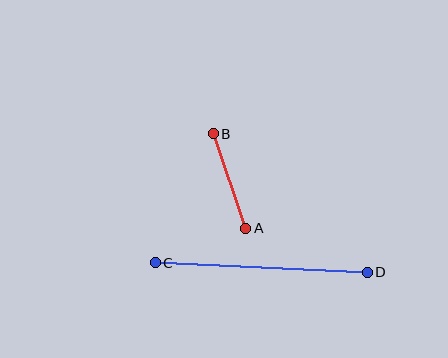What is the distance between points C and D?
The distance is approximately 212 pixels.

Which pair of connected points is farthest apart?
Points C and D are farthest apart.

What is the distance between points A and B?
The distance is approximately 100 pixels.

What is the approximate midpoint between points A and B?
The midpoint is at approximately (230, 181) pixels.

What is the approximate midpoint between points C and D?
The midpoint is at approximately (261, 268) pixels.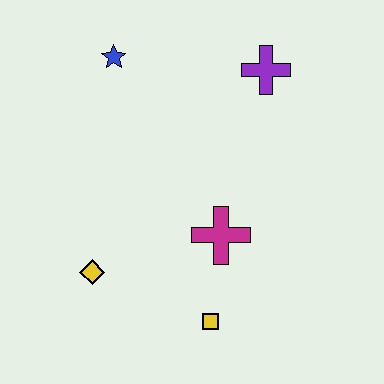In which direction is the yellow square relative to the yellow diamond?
The yellow square is to the right of the yellow diamond.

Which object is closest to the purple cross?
The blue star is closest to the purple cross.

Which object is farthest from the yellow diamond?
The purple cross is farthest from the yellow diamond.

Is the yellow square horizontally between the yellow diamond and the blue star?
No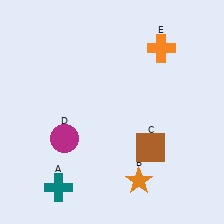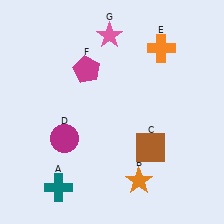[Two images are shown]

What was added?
A magenta pentagon (F), a pink star (G) were added in Image 2.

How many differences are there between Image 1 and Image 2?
There are 2 differences between the two images.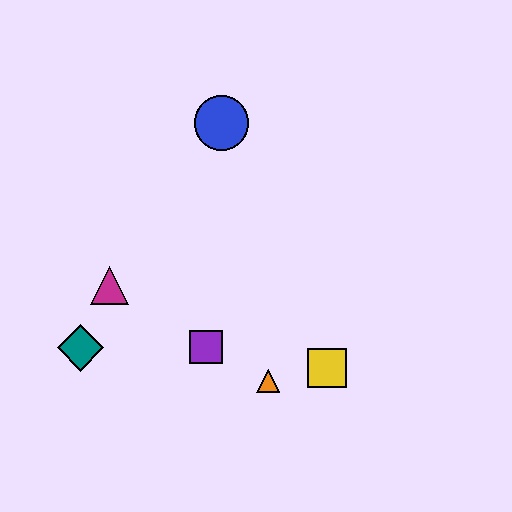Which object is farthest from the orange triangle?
The blue circle is farthest from the orange triangle.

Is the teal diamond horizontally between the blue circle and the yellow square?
No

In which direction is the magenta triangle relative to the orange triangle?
The magenta triangle is to the left of the orange triangle.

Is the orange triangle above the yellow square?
No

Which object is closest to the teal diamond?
The magenta triangle is closest to the teal diamond.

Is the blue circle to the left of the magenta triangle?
No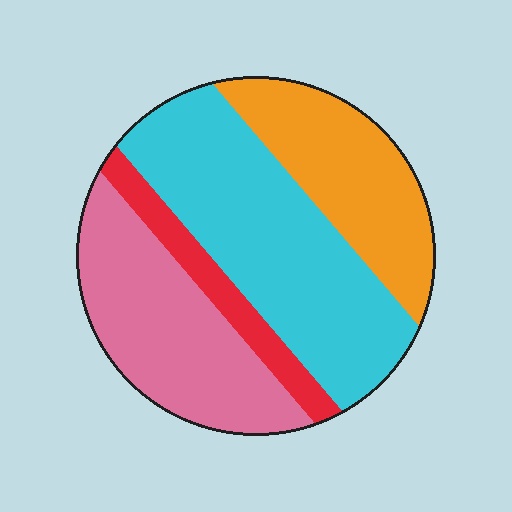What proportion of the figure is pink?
Pink covers roughly 30% of the figure.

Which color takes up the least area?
Red, at roughly 10%.